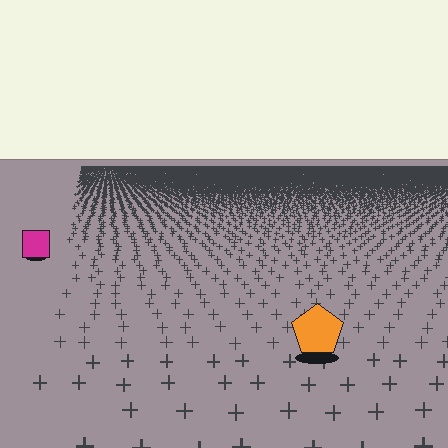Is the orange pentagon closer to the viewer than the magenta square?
Yes. The orange pentagon is closer — you can tell from the texture gradient: the ground texture is coarser near it.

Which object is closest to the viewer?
The orange pentagon is closest. The texture marks near it are larger and more spread out.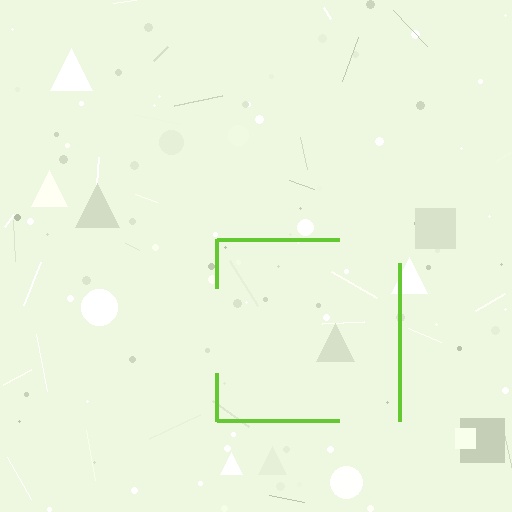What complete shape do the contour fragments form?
The contour fragments form a square.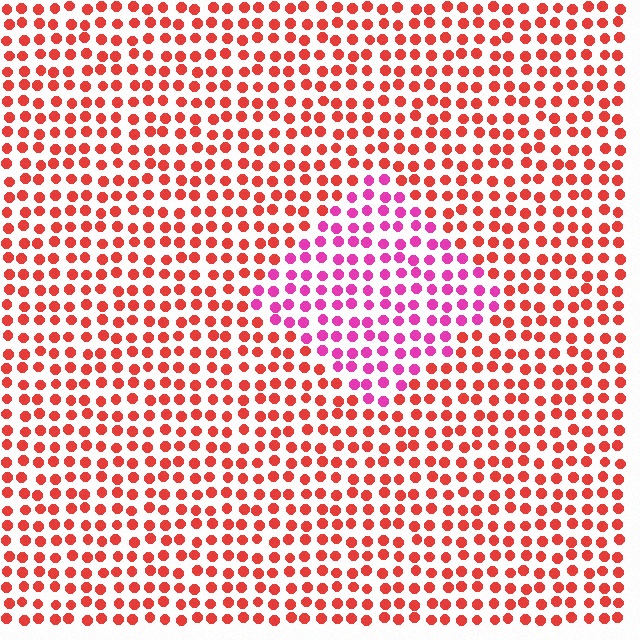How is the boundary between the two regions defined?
The boundary is defined purely by a slight shift in hue (about 44 degrees). Spacing, size, and orientation are identical on both sides.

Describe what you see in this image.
The image is filled with small red elements in a uniform arrangement. A diamond-shaped region is visible where the elements are tinted to a slightly different hue, forming a subtle color boundary.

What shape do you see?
I see a diamond.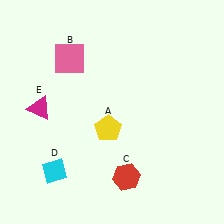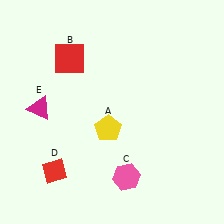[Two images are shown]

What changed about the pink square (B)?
In Image 1, B is pink. In Image 2, it changed to red.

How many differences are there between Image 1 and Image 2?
There are 3 differences between the two images.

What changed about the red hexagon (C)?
In Image 1, C is red. In Image 2, it changed to pink.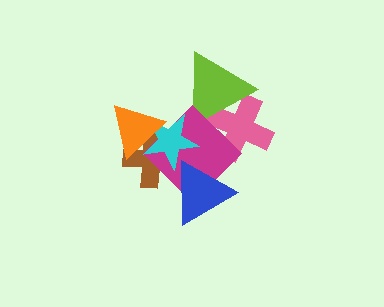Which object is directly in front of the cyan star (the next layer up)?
The blue triangle is directly in front of the cyan star.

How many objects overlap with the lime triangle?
2 objects overlap with the lime triangle.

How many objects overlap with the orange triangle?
3 objects overlap with the orange triangle.